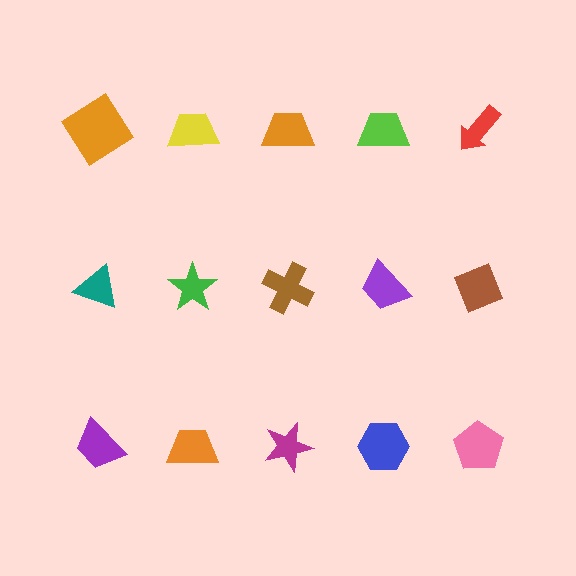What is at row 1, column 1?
An orange diamond.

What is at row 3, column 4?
A blue hexagon.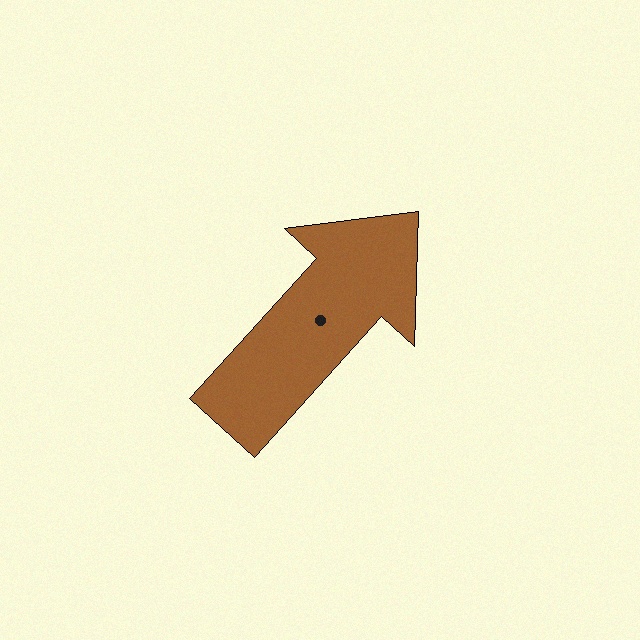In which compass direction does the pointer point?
Northeast.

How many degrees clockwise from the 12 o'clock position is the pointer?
Approximately 42 degrees.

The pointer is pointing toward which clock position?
Roughly 1 o'clock.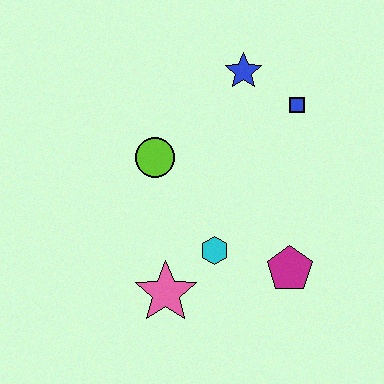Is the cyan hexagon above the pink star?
Yes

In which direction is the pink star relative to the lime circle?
The pink star is below the lime circle.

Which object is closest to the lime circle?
The cyan hexagon is closest to the lime circle.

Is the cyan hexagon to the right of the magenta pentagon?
No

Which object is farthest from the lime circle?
The magenta pentagon is farthest from the lime circle.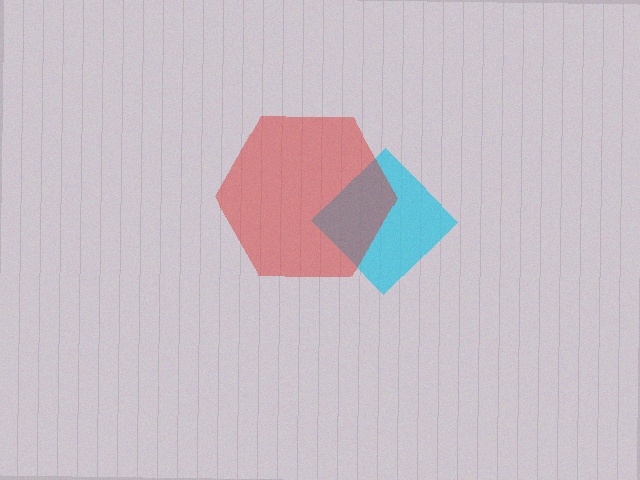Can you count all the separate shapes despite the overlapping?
Yes, there are 2 separate shapes.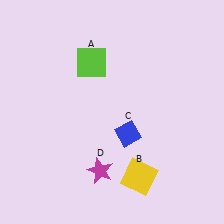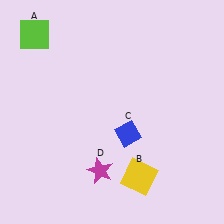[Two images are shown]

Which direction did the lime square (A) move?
The lime square (A) moved left.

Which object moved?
The lime square (A) moved left.